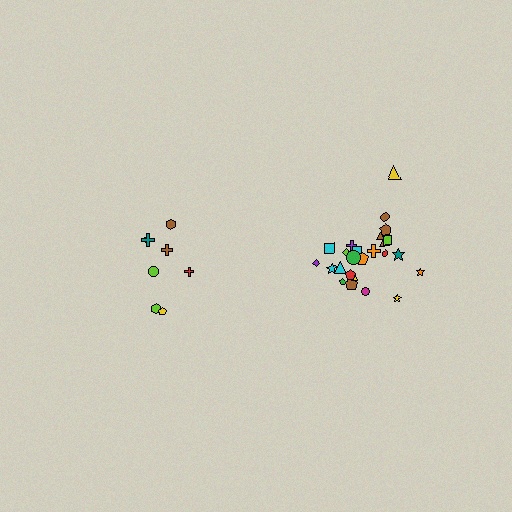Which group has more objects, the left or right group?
The right group.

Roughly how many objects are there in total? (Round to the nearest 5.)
Roughly 35 objects in total.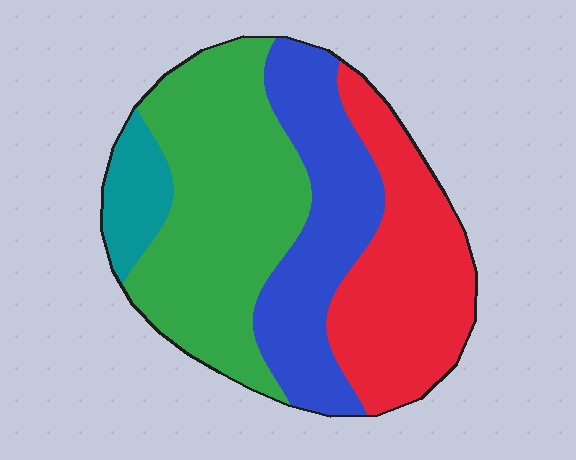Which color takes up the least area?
Teal, at roughly 10%.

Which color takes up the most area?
Green, at roughly 40%.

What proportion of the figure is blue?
Blue covers roughly 25% of the figure.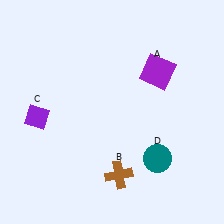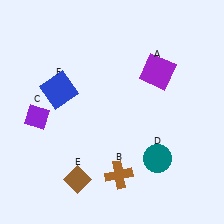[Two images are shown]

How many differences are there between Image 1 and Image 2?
There are 2 differences between the two images.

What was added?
A brown diamond (E), a blue square (F) were added in Image 2.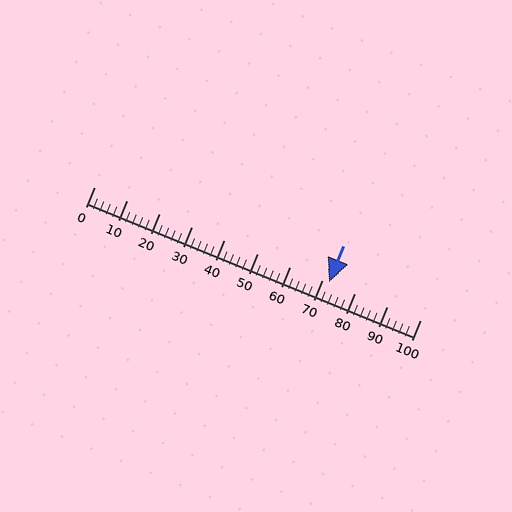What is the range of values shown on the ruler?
The ruler shows values from 0 to 100.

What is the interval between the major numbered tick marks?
The major tick marks are spaced 10 units apart.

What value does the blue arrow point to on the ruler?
The blue arrow points to approximately 72.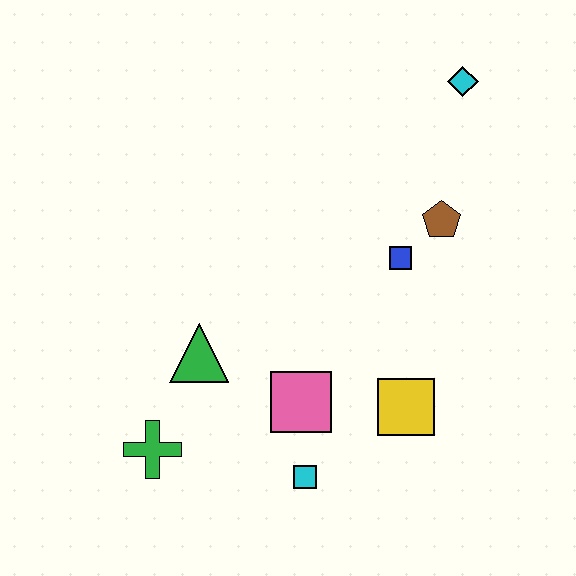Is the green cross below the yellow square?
Yes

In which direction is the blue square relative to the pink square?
The blue square is above the pink square.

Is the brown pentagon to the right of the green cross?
Yes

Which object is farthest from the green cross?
The cyan diamond is farthest from the green cross.